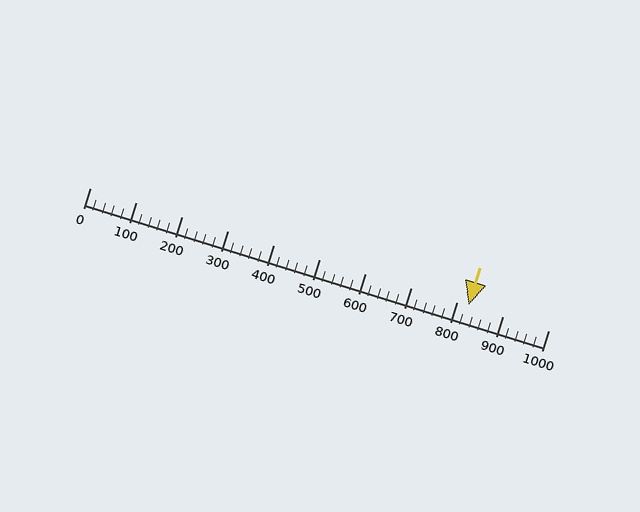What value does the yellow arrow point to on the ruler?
The yellow arrow points to approximately 827.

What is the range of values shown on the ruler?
The ruler shows values from 0 to 1000.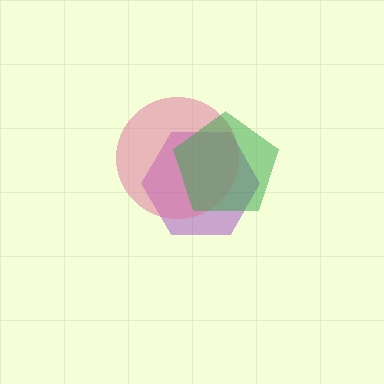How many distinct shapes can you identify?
There are 3 distinct shapes: a purple hexagon, a pink circle, a green pentagon.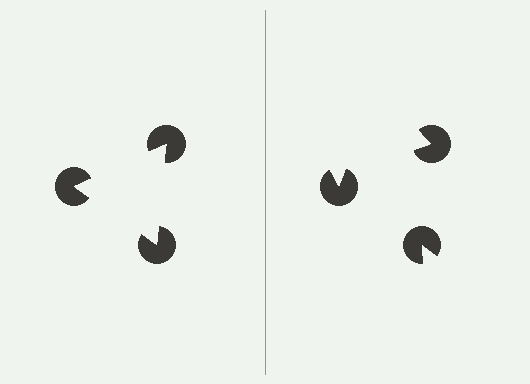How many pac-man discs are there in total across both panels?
6 — 3 on each side.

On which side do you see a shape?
An illusory triangle appears on the left side. On the right side the wedge cuts are rotated, so no coherent shape forms.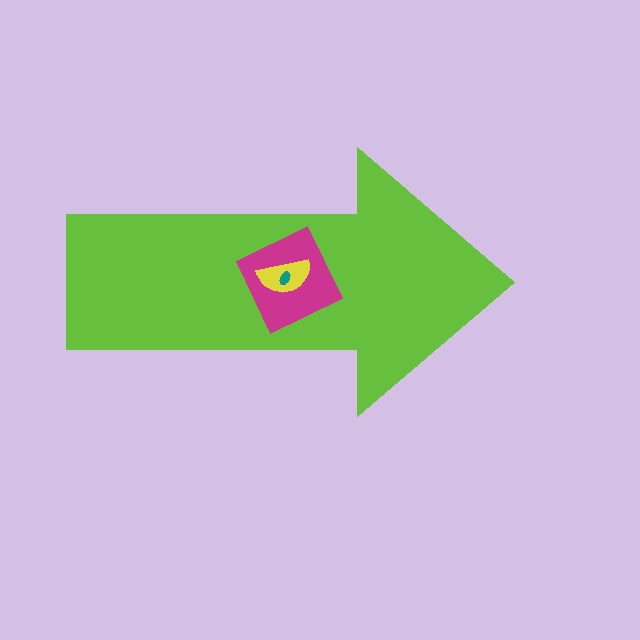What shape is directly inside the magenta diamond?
The yellow semicircle.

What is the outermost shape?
The lime arrow.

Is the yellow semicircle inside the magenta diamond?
Yes.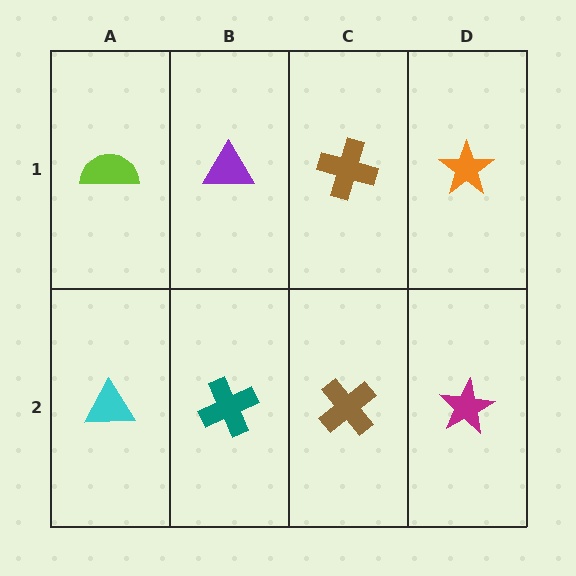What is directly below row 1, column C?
A brown cross.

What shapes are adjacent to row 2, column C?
A brown cross (row 1, column C), a teal cross (row 2, column B), a magenta star (row 2, column D).